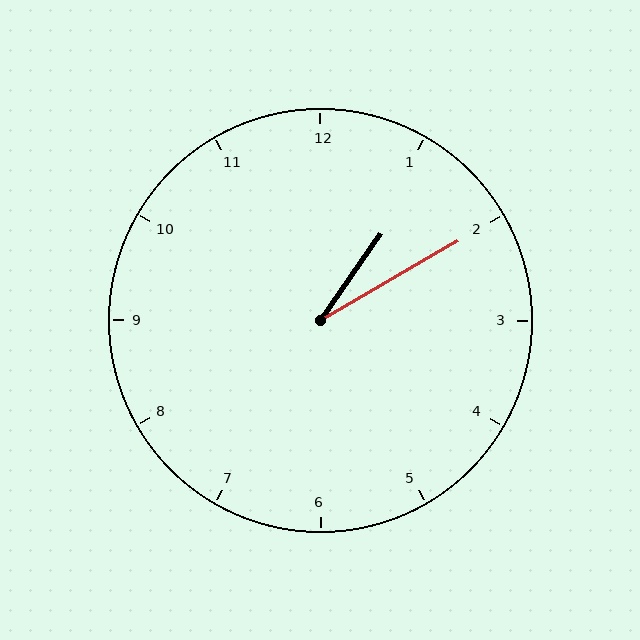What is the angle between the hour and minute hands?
Approximately 25 degrees.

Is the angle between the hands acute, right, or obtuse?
It is acute.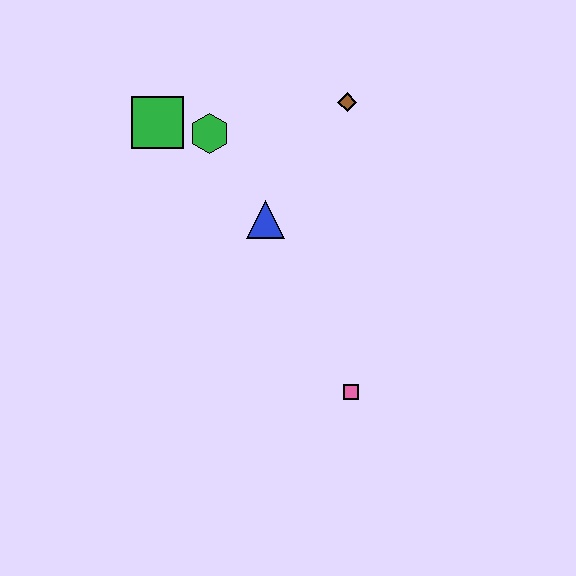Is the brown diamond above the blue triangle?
Yes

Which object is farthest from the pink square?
The green square is farthest from the pink square.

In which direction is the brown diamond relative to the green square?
The brown diamond is to the right of the green square.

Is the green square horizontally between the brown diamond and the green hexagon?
No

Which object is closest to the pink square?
The blue triangle is closest to the pink square.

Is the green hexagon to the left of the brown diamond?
Yes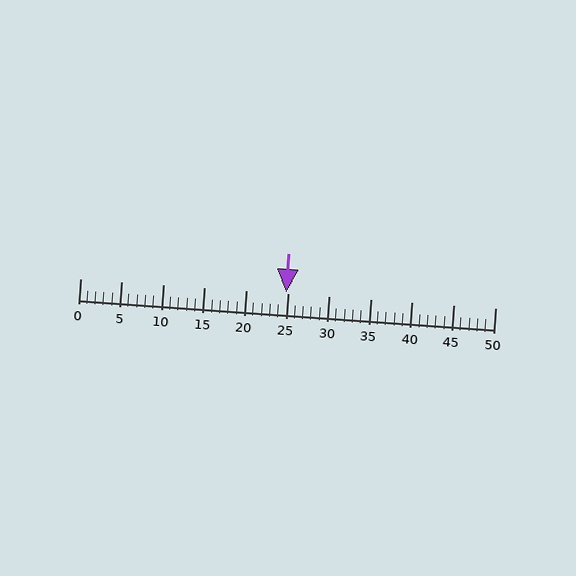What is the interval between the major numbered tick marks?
The major tick marks are spaced 5 units apart.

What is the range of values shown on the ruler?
The ruler shows values from 0 to 50.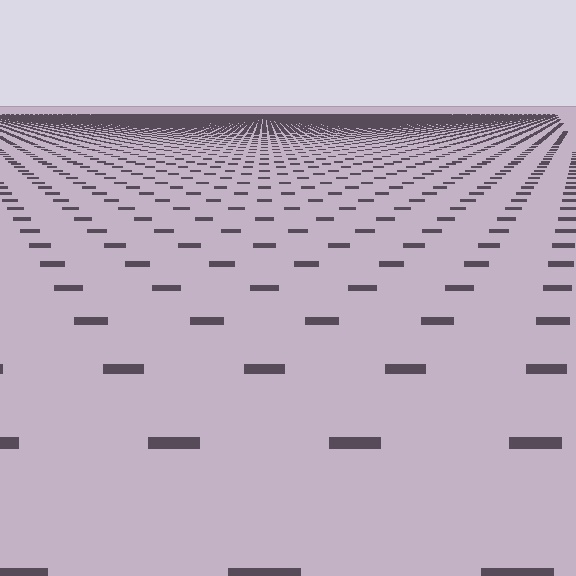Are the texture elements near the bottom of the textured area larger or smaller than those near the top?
Larger. Near the bottom, elements are closer to the viewer and appear at a bigger on-screen size.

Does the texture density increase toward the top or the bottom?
Density increases toward the top.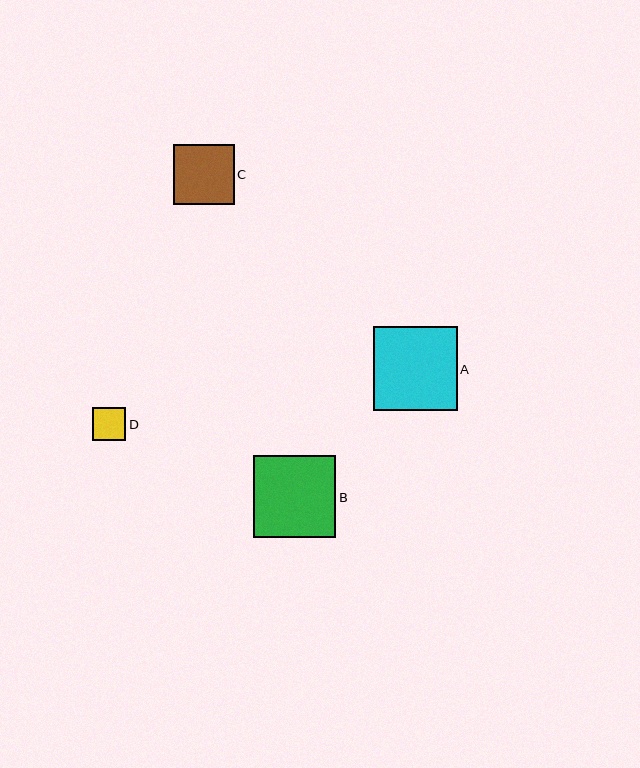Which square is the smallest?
Square D is the smallest with a size of approximately 33 pixels.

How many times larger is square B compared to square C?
Square B is approximately 1.4 times the size of square C.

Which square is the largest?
Square A is the largest with a size of approximately 84 pixels.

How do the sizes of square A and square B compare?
Square A and square B are approximately the same size.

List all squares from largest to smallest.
From largest to smallest: A, B, C, D.